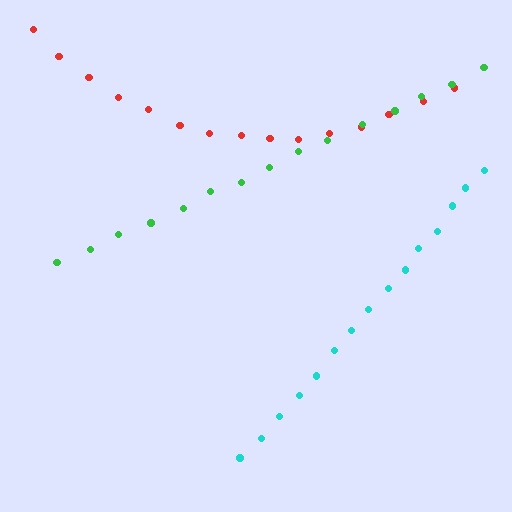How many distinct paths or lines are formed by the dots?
There are 3 distinct paths.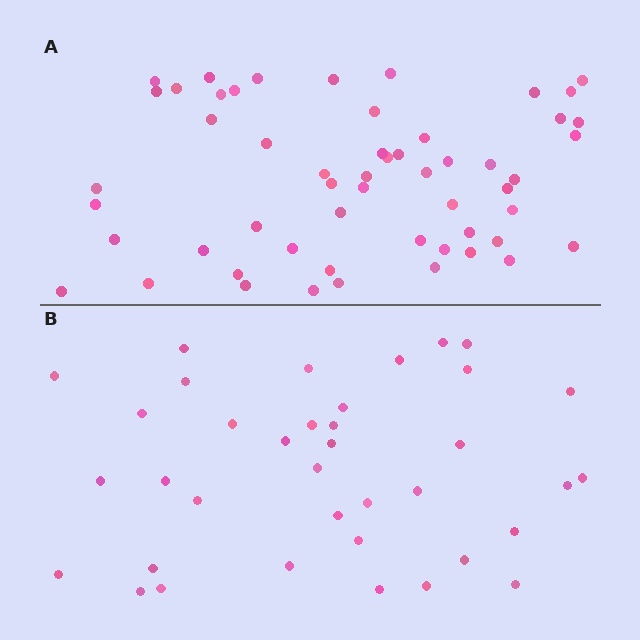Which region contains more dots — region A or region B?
Region A (the top region) has more dots.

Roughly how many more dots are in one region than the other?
Region A has approximately 20 more dots than region B.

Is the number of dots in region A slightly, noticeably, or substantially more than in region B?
Region A has substantially more. The ratio is roughly 1.5 to 1.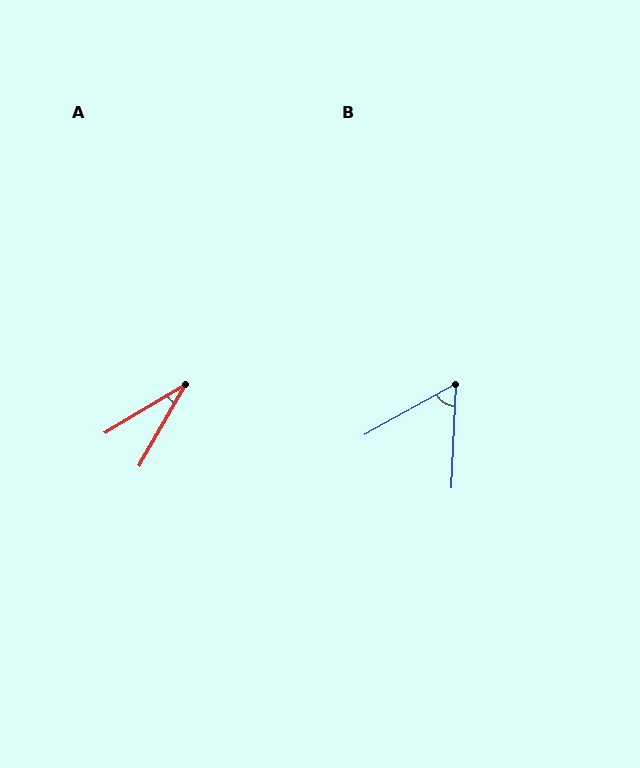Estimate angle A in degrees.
Approximately 29 degrees.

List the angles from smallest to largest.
A (29°), B (59°).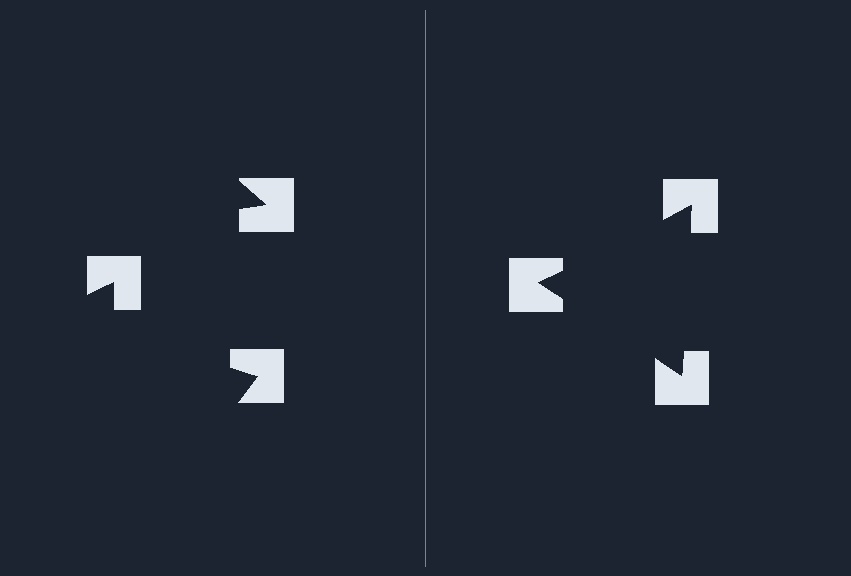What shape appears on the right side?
An illusory triangle.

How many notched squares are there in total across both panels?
6 — 3 on each side.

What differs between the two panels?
The notched squares are positioned identically on both sides; only the wedge orientations differ. On the right they align to a triangle; on the left they are misaligned.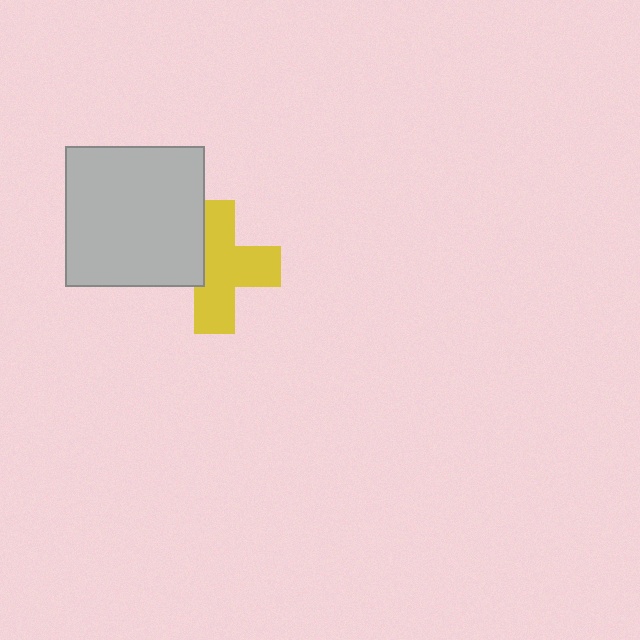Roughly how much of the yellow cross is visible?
Most of it is visible (roughly 69%).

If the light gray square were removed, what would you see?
You would see the complete yellow cross.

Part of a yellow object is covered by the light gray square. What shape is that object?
It is a cross.